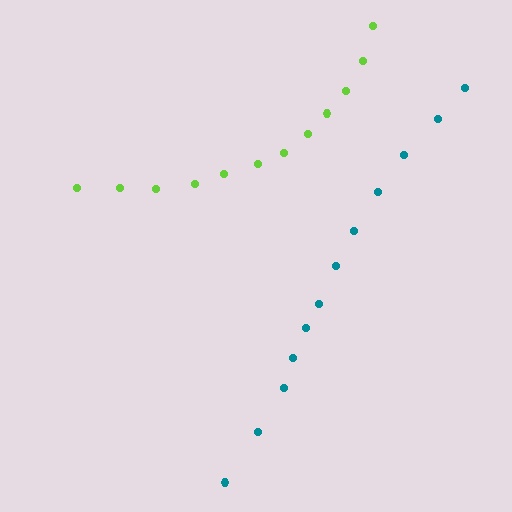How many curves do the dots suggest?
There are 2 distinct paths.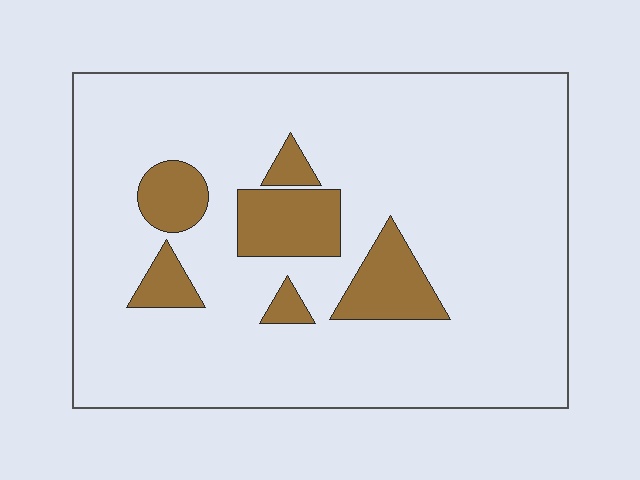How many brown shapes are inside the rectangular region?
6.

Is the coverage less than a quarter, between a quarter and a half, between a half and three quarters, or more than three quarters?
Less than a quarter.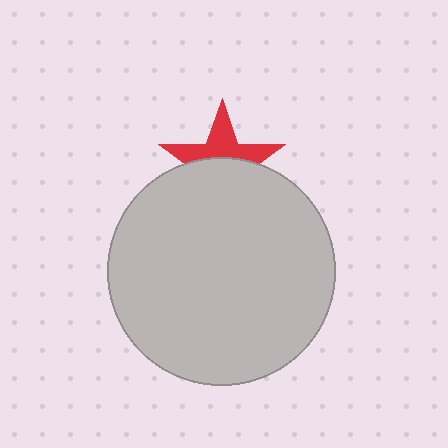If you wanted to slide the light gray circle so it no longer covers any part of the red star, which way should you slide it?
Slide it down — that is the most direct way to separate the two shapes.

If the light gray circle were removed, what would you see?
You would see the complete red star.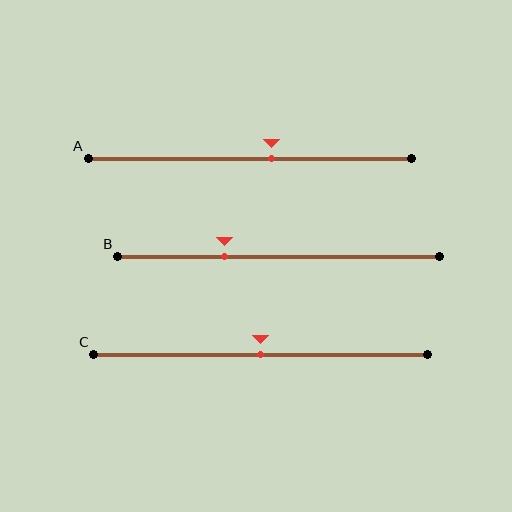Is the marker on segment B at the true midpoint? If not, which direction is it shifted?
No, the marker on segment B is shifted to the left by about 17% of the segment length.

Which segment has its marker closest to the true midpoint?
Segment C has its marker closest to the true midpoint.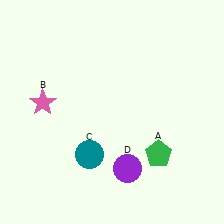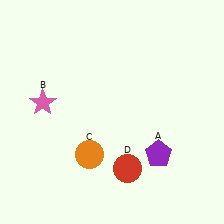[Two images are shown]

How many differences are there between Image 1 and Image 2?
There are 3 differences between the two images.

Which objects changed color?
A changed from green to purple. C changed from teal to orange. D changed from purple to red.